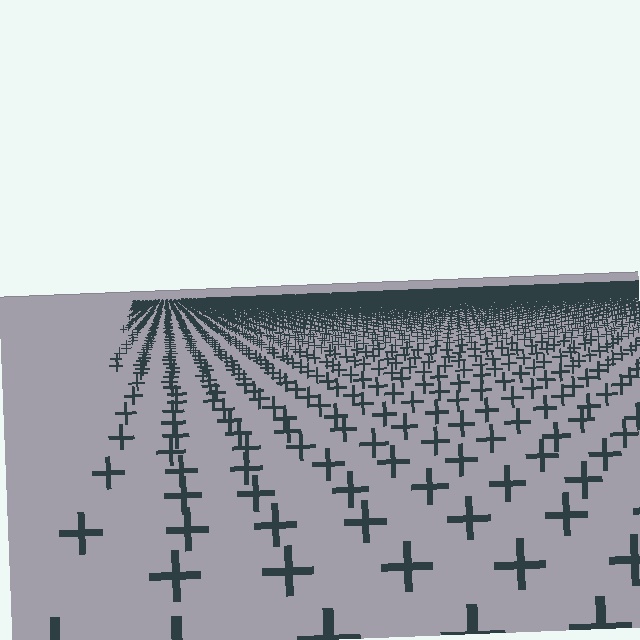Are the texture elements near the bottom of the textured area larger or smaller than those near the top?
Larger. Near the bottom, elements are closer to the viewer and appear at a bigger on-screen size.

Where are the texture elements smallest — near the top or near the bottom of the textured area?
Near the top.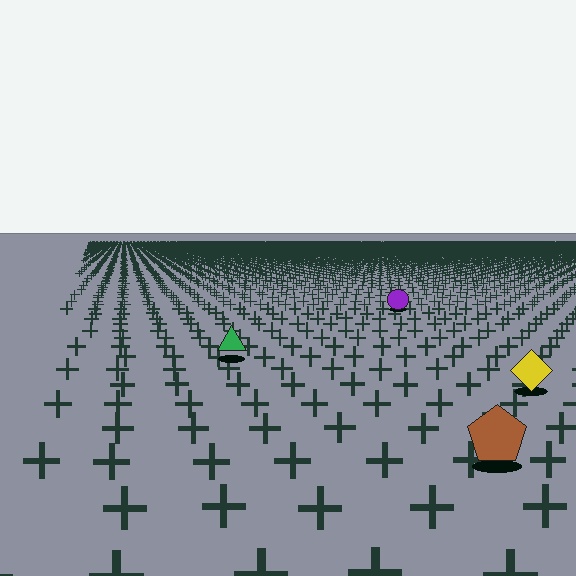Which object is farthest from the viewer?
The purple circle is farthest from the viewer. It appears smaller and the ground texture around it is denser.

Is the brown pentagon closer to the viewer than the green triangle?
Yes. The brown pentagon is closer — you can tell from the texture gradient: the ground texture is coarser near it.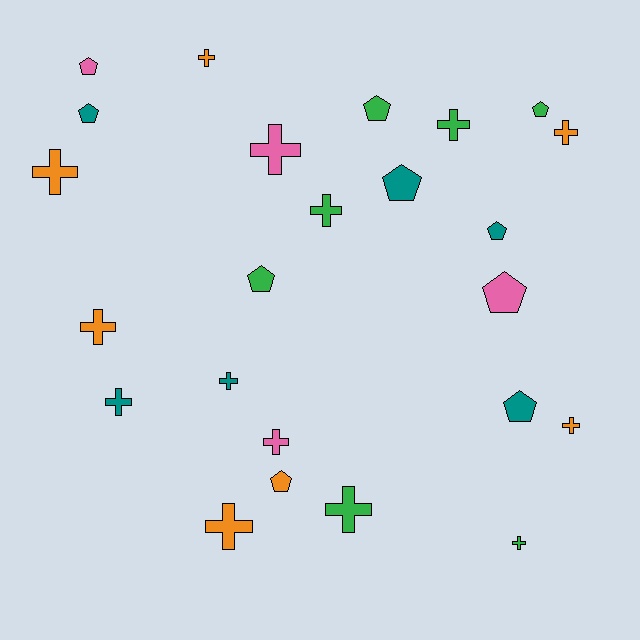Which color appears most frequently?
Orange, with 7 objects.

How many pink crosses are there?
There are 2 pink crosses.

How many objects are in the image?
There are 24 objects.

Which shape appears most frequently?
Cross, with 14 objects.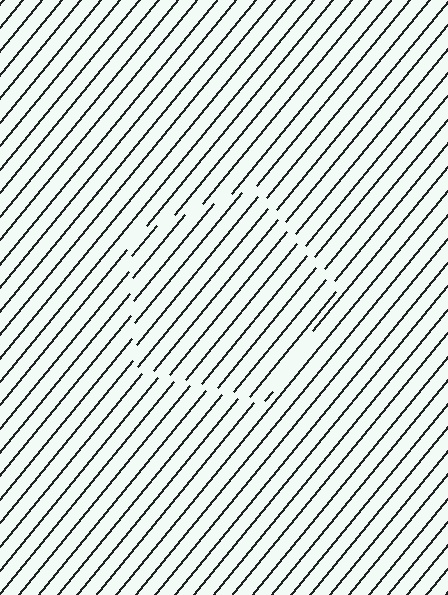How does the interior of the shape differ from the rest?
The interior of the shape contains the same grating, shifted by half a period — the contour is defined by the phase discontinuity where line-ends from the inner and outer gratings abut.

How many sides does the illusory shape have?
5 sides — the line-ends trace a pentagon.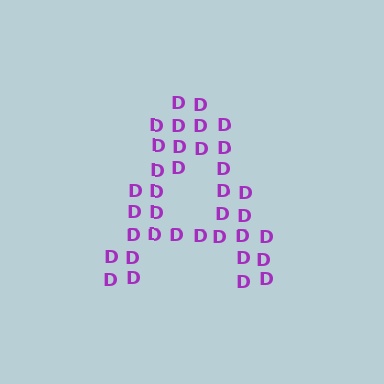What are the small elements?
The small elements are letter D's.